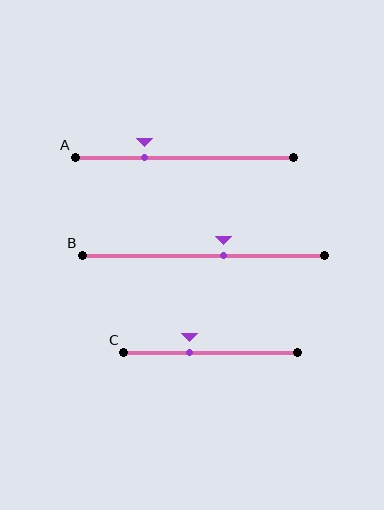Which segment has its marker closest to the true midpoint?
Segment B has its marker closest to the true midpoint.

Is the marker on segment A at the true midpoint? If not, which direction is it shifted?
No, the marker on segment A is shifted to the left by about 19% of the segment length.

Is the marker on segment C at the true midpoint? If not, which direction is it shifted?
No, the marker on segment C is shifted to the left by about 12% of the segment length.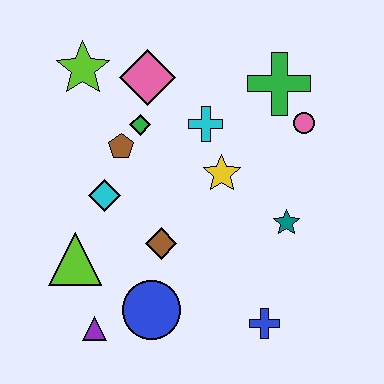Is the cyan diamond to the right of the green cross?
No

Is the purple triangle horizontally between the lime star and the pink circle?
Yes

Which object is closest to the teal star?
The yellow star is closest to the teal star.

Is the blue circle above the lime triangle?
No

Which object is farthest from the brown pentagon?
The blue cross is farthest from the brown pentagon.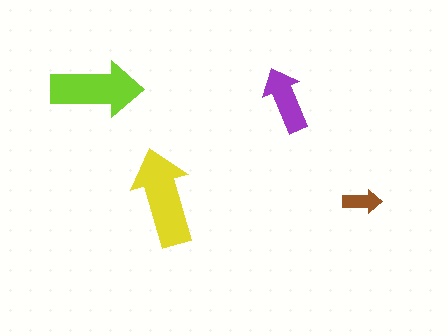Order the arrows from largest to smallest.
the yellow one, the lime one, the purple one, the brown one.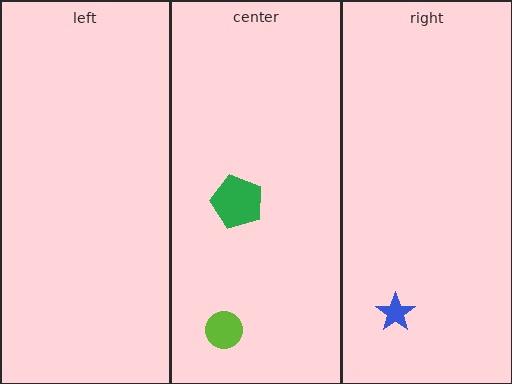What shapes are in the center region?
The green pentagon, the lime circle.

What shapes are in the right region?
The blue star.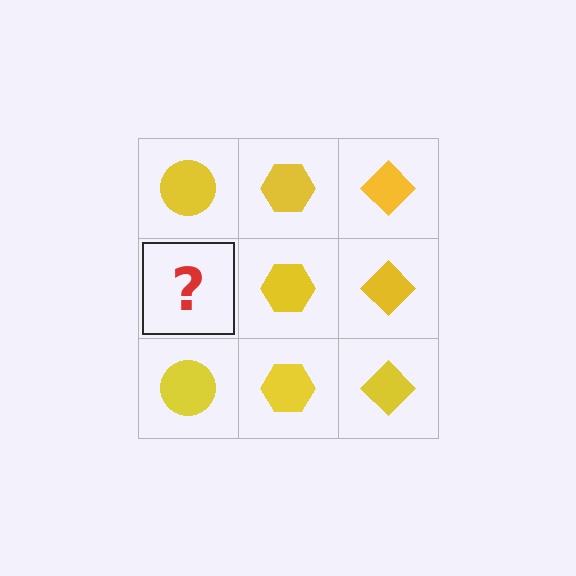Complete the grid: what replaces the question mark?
The question mark should be replaced with a yellow circle.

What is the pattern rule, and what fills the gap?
The rule is that each column has a consistent shape. The gap should be filled with a yellow circle.